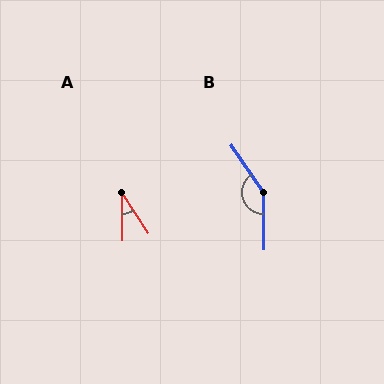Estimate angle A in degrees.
Approximately 33 degrees.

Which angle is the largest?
B, at approximately 146 degrees.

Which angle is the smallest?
A, at approximately 33 degrees.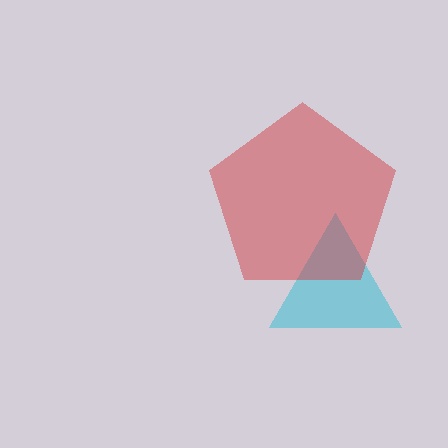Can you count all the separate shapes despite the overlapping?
Yes, there are 2 separate shapes.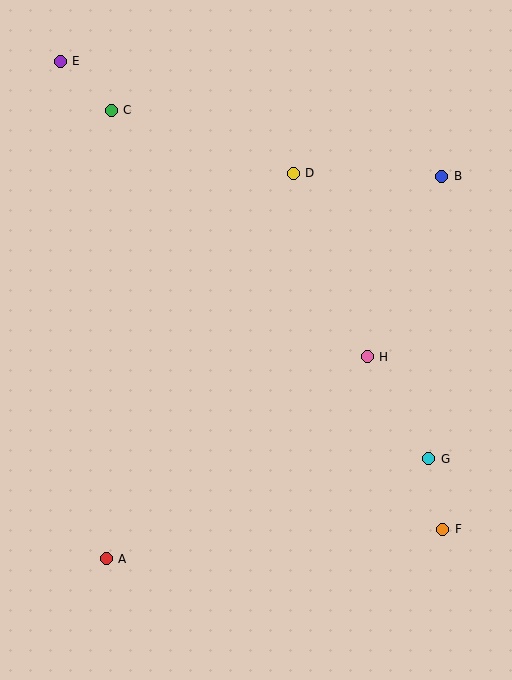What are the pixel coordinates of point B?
Point B is at (442, 176).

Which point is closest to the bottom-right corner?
Point F is closest to the bottom-right corner.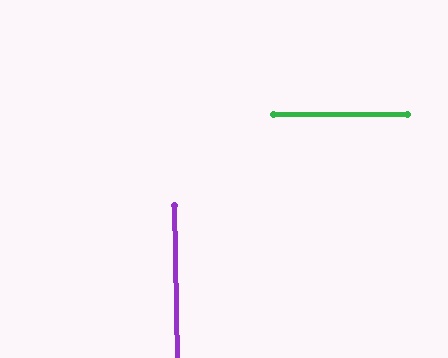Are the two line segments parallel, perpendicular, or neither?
Perpendicular — they meet at approximately 89°.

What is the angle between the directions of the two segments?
Approximately 89 degrees.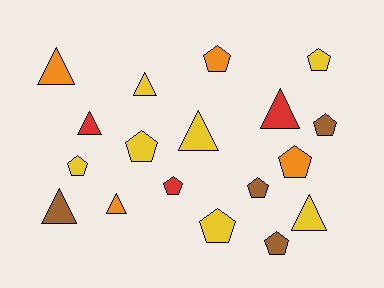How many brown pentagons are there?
There are 3 brown pentagons.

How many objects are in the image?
There are 18 objects.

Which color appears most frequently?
Yellow, with 7 objects.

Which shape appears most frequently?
Pentagon, with 10 objects.